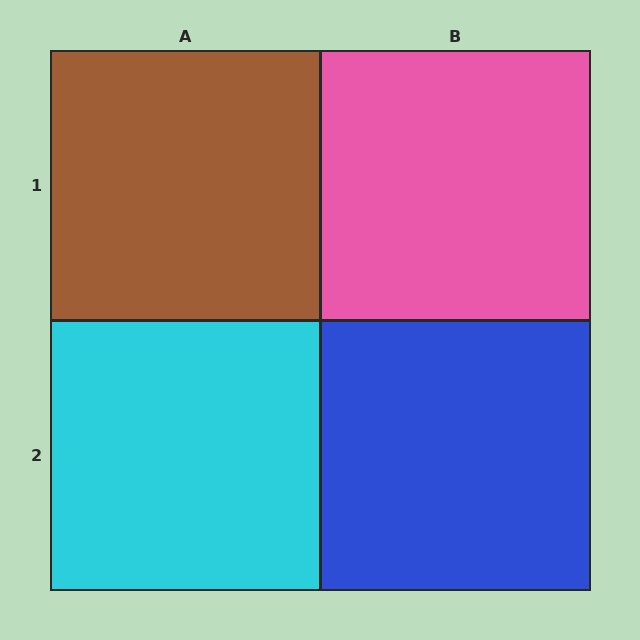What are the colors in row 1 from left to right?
Brown, pink.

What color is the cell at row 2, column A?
Cyan.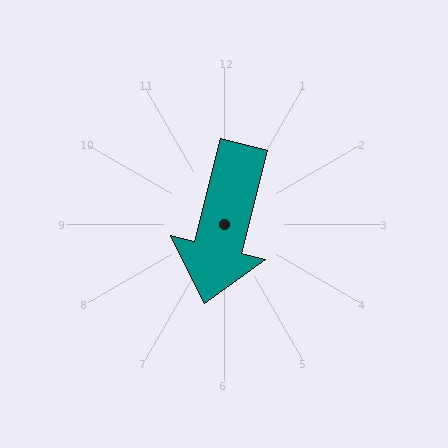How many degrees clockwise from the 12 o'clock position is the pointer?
Approximately 194 degrees.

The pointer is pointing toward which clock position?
Roughly 6 o'clock.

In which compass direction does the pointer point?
South.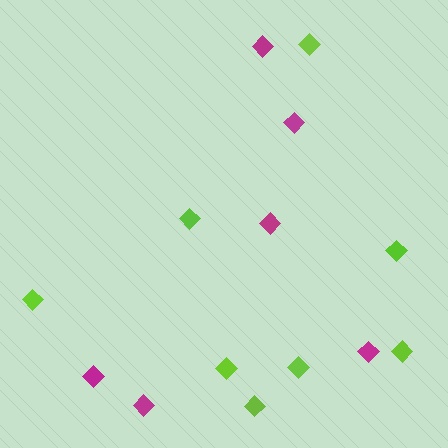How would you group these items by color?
There are 2 groups: one group of lime diamonds (8) and one group of magenta diamonds (6).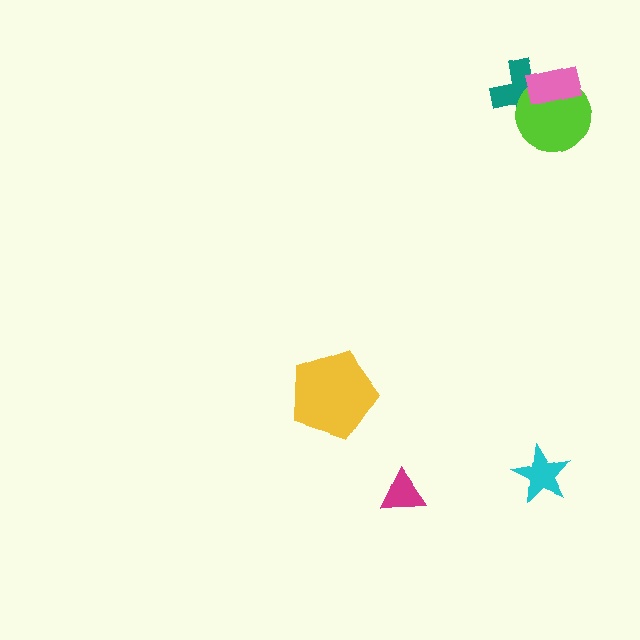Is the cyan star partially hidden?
No, no other shape covers it.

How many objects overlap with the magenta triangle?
0 objects overlap with the magenta triangle.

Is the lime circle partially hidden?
Yes, it is partially covered by another shape.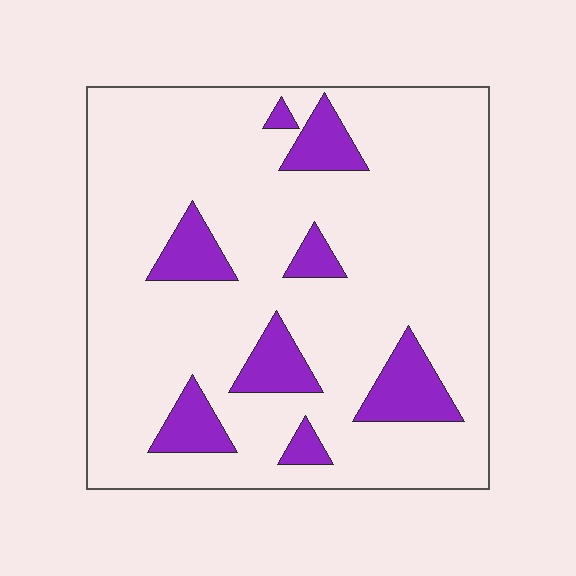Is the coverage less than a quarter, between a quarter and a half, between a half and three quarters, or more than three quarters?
Less than a quarter.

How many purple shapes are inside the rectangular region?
8.